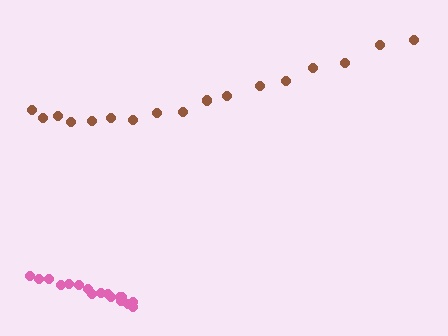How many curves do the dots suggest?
There are 2 distinct paths.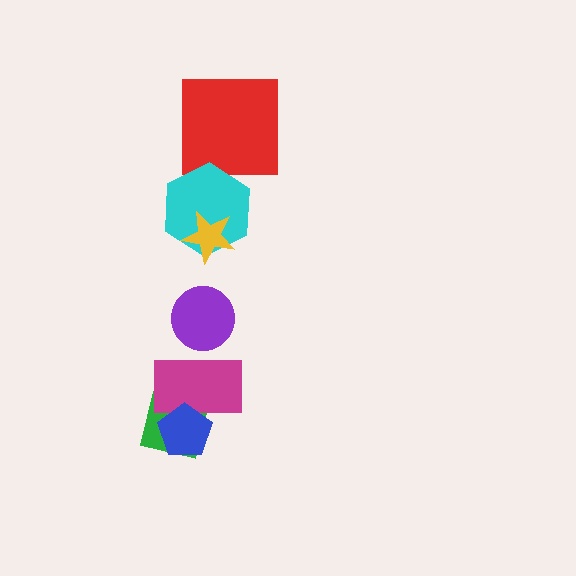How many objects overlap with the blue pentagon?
2 objects overlap with the blue pentagon.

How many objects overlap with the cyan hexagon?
1 object overlaps with the cyan hexagon.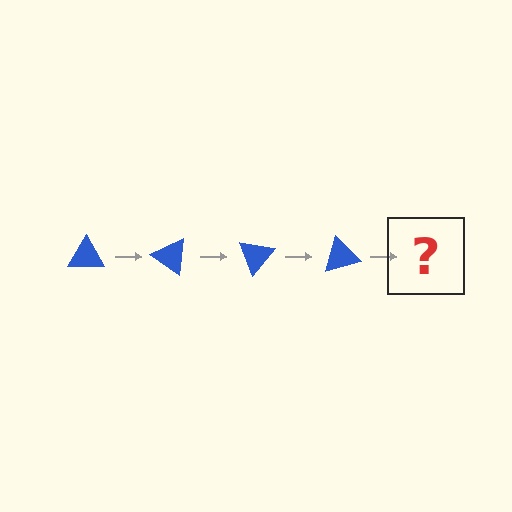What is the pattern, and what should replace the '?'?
The pattern is that the triangle rotates 35 degrees each step. The '?' should be a blue triangle rotated 140 degrees.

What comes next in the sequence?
The next element should be a blue triangle rotated 140 degrees.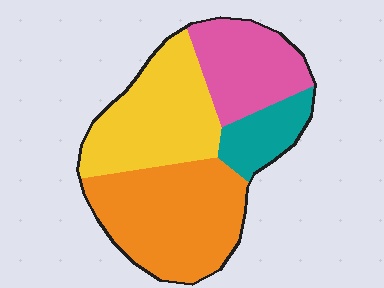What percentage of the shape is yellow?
Yellow covers roughly 30% of the shape.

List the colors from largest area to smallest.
From largest to smallest: orange, yellow, pink, teal.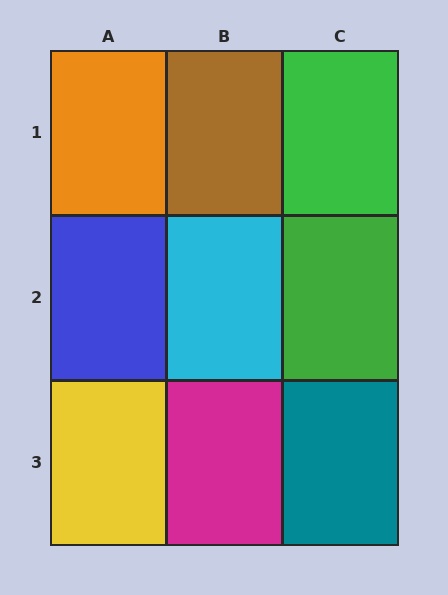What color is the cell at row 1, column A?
Orange.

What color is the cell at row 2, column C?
Green.